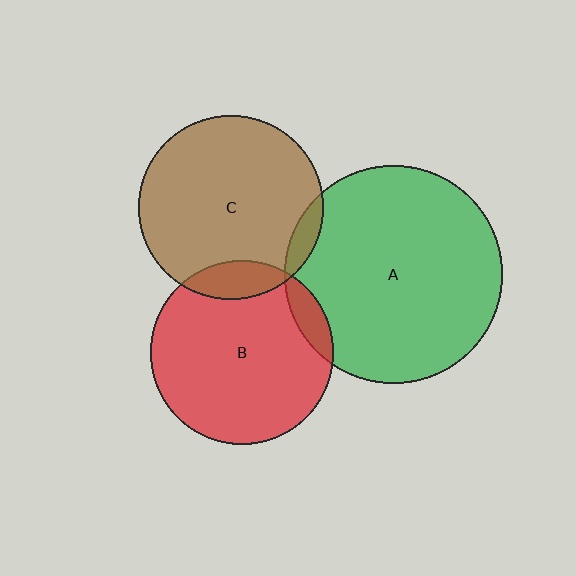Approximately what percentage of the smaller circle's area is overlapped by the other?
Approximately 10%.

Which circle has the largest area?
Circle A (green).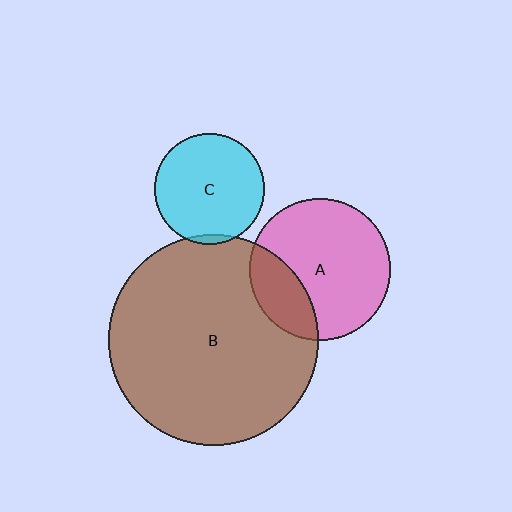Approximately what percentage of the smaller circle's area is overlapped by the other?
Approximately 25%.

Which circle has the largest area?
Circle B (brown).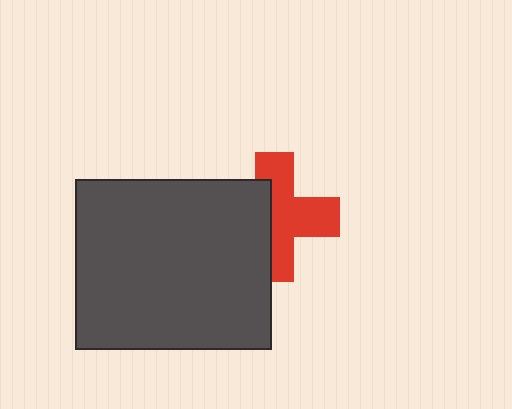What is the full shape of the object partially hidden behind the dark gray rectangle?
The partially hidden object is a red cross.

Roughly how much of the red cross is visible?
About half of it is visible (roughly 60%).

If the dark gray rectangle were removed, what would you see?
You would see the complete red cross.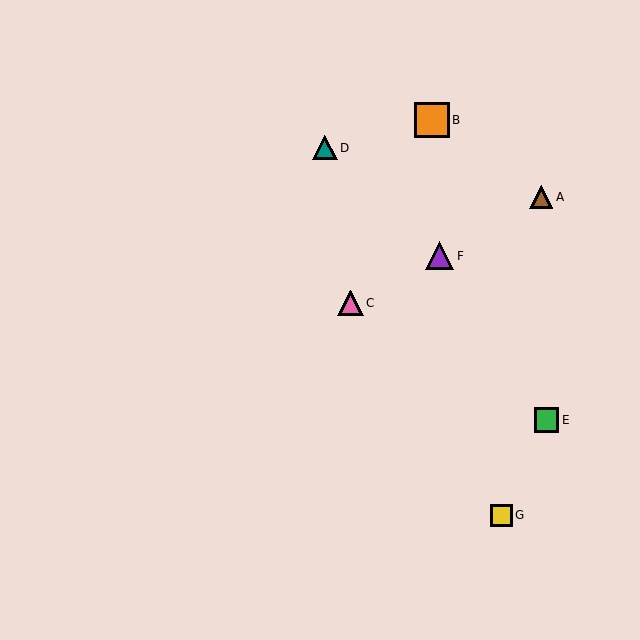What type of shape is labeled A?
Shape A is a brown triangle.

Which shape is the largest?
The orange square (labeled B) is the largest.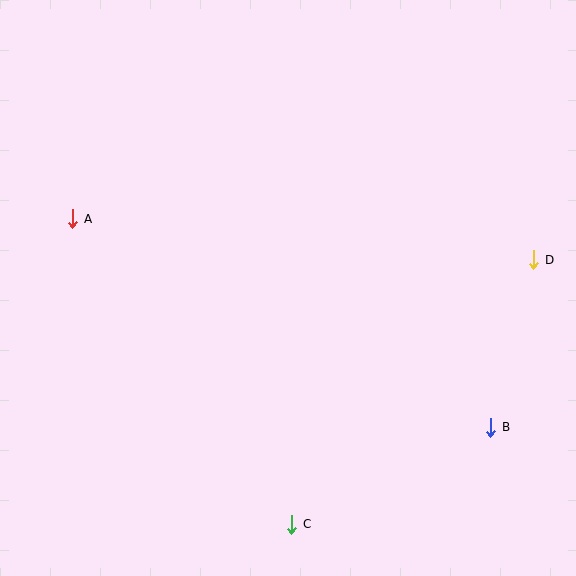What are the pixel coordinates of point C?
Point C is at (292, 524).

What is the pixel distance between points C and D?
The distance between C and D is 359 pixels.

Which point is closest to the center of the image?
Point A at (73, 219) is closest to the center.